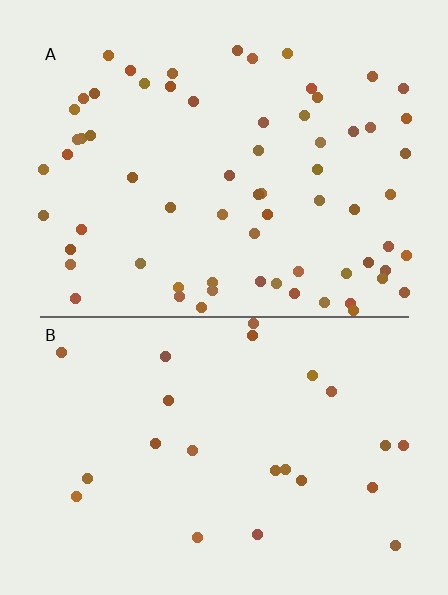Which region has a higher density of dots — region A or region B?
A (the top).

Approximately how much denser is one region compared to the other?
Approximately 2.9× — region A over region B.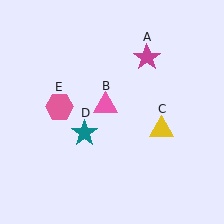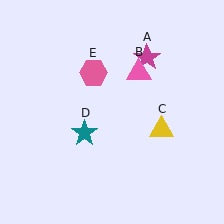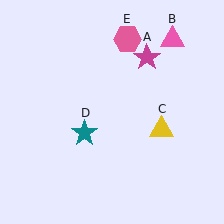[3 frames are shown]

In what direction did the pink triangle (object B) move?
The pink triangle (object B) moved up and to the right.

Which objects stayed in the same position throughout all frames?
Magenta star (object A) and yellow triangle (object C) and teal star (object D) remained stationary.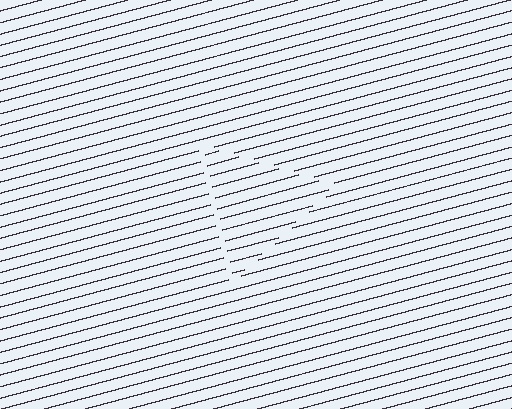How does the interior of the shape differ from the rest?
The interior of the shape contains the same grating, shifted by half a period — the contour is defined by the phase discontinuity where line-ends from the inner and outer gratings abut.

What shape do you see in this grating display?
An illusory triangle. The interior of the shape contains the same grating, shifted by half a period — the contour is defined by the phase discontinuity where line-ends from the inner and outer gratings abut.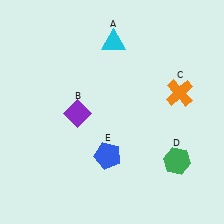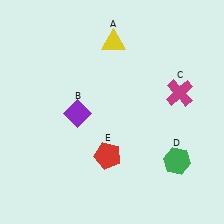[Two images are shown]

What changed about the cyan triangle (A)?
In Image 1, A is cyan. In Image 2, it changed to yellow.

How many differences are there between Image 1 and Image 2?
There are 3 differences between the two images.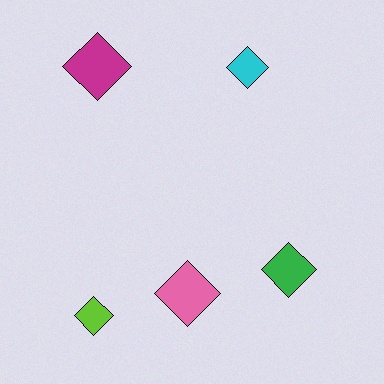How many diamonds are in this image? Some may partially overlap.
There are 5 diamonds.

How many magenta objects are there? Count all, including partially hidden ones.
There is 1 magenta object.